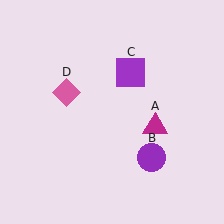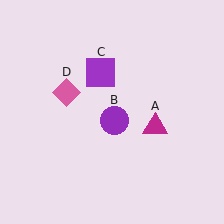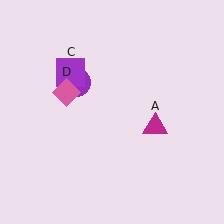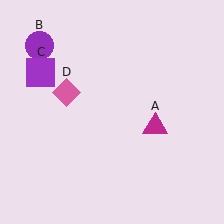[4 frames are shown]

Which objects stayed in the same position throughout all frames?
Magenta triangle (object A) and pink diamond (object D) remained stationary.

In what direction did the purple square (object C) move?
The purple square (object C) moved left.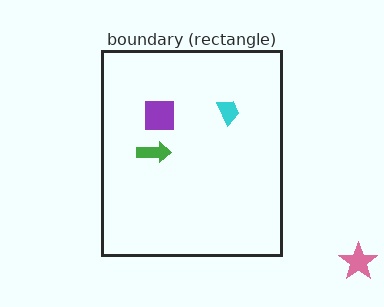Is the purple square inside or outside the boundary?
Inside.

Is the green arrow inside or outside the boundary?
Inside.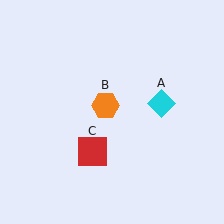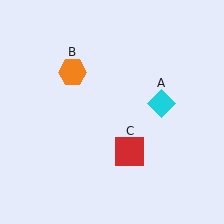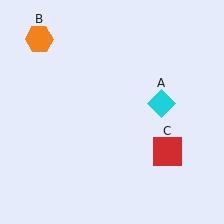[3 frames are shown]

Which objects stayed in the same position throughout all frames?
Cyan diamond (object A) remained stationary.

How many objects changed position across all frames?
2 objects changed position: orange hexagon (object B), red square (object C).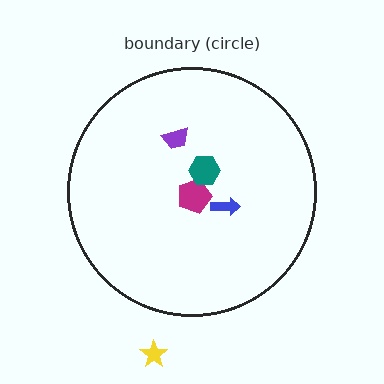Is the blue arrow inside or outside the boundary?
Inside.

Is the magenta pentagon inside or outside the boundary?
Inside.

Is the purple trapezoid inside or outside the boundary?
Inside.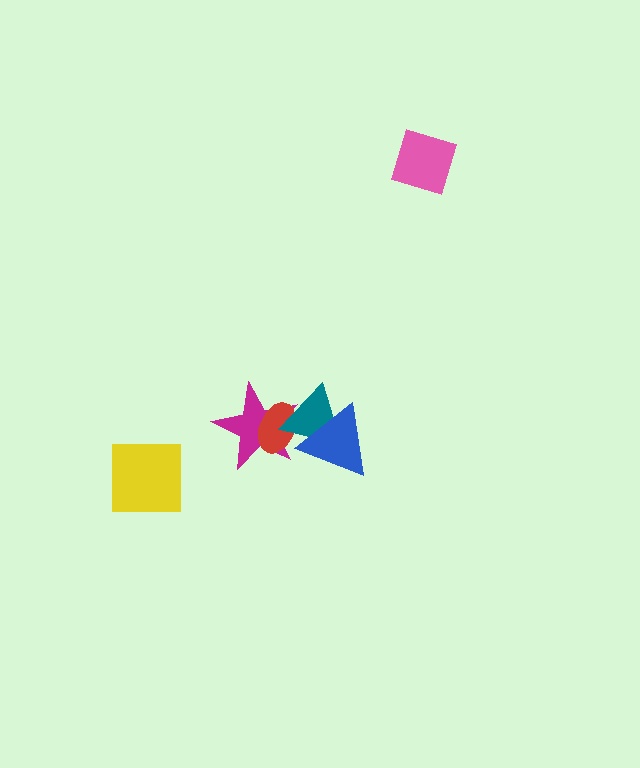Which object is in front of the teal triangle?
The blue triangle is in front of the teal triangle.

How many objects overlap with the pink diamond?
0 objects overlap with the pink diamond.